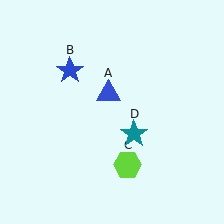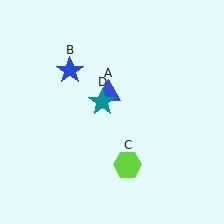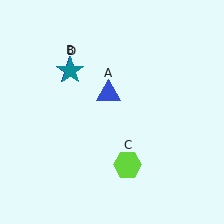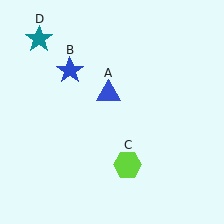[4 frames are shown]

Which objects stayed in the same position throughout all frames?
Blue triangle (object A) and blue star (object B) and lime hexagon (object C) remained stationary.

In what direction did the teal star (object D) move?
The teal star (object D) moved up and to the left.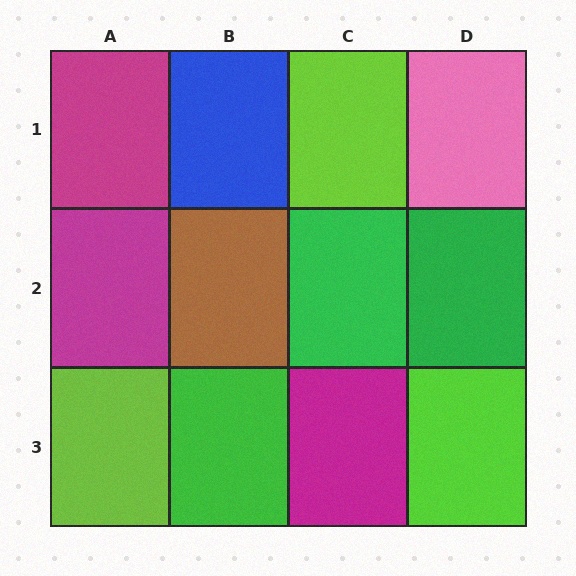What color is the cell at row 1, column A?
Magenta.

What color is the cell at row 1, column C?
Lime.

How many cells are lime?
3 cells are lime.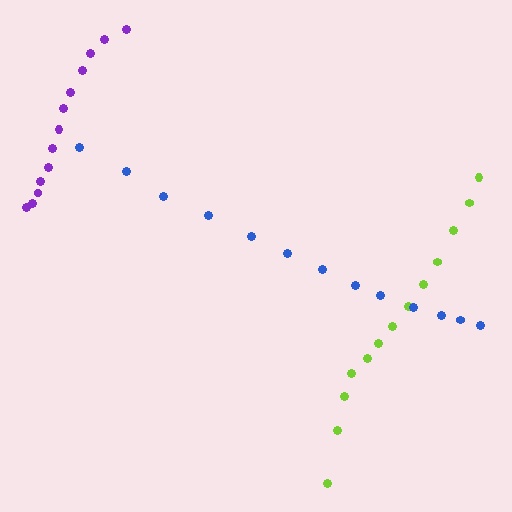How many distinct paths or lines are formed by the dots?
There are 3 distinct paths.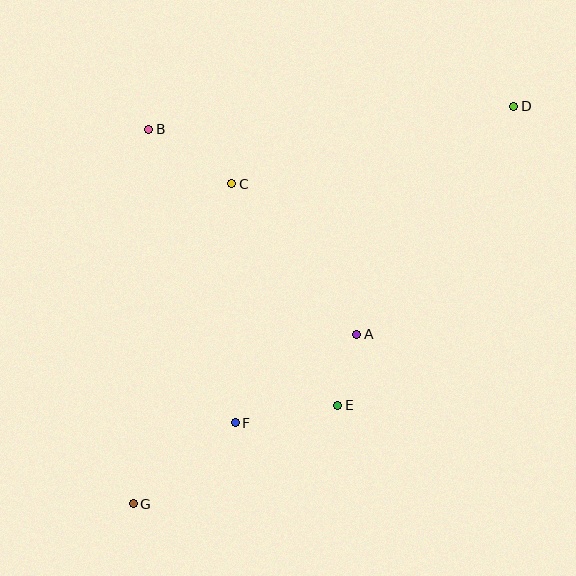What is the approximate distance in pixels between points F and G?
The distance between F and G is approximately 130 pixels.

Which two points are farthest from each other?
Points D and G are farthest from each other.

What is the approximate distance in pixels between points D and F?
The distance between D and F is approximately 422 pixels.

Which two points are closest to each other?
Points A and E are closest to each other.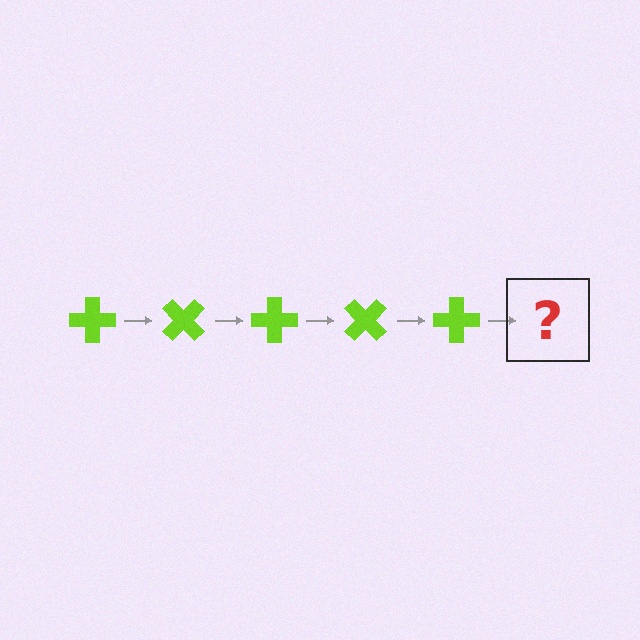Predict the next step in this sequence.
The next step is a lime cross rotated 225 degrees.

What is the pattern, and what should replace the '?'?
The pattern is that the cross rotates 45 degrees each step. The '?' should be a lime cross rotated 225 degrees.